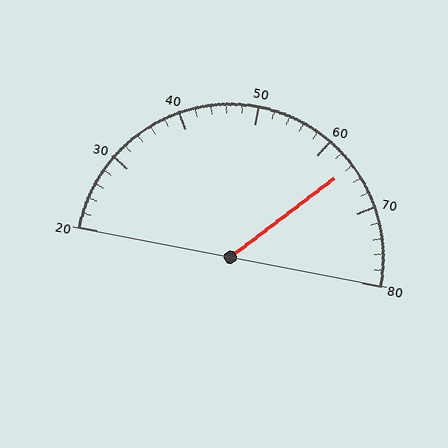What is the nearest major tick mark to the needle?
The nearest major tick mark is 60.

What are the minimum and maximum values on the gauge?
The gauge ranges from 20 to 80.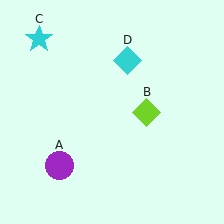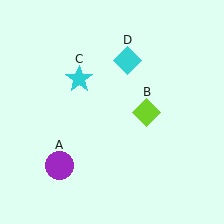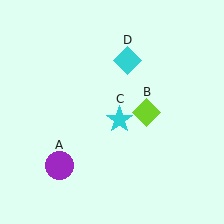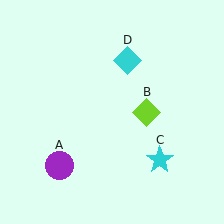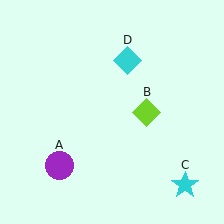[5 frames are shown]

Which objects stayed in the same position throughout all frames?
Purple circle (object A) and lime diamond (object B) and cyan diamond (object D) remained stationary.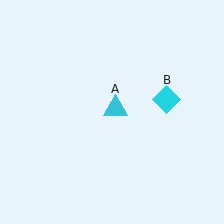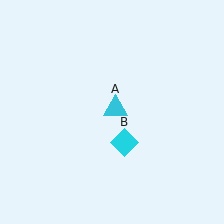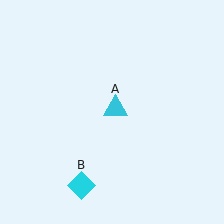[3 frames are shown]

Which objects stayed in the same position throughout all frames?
Cyan triangle (object A) remained stationary.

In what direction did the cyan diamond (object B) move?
The cyan diamond (object B) moved down and to the left.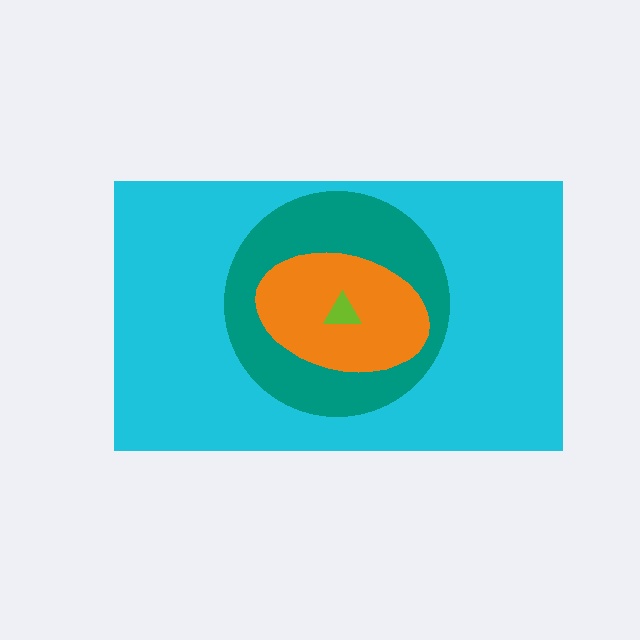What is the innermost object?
The lime triangle.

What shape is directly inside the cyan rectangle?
The teal circle.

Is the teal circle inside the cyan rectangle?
Yes.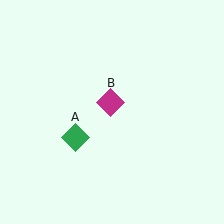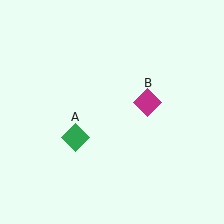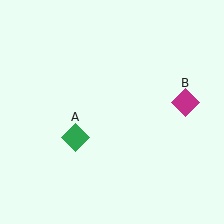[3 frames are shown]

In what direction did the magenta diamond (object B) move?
The magenta diamond (object B) moved right.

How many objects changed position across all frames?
1 object changed position: magenta diamond (object B).